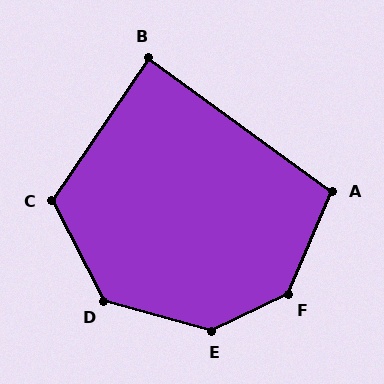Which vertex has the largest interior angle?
F, at approximately 139 degrees.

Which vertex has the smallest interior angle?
B, at approximately 88 degrees.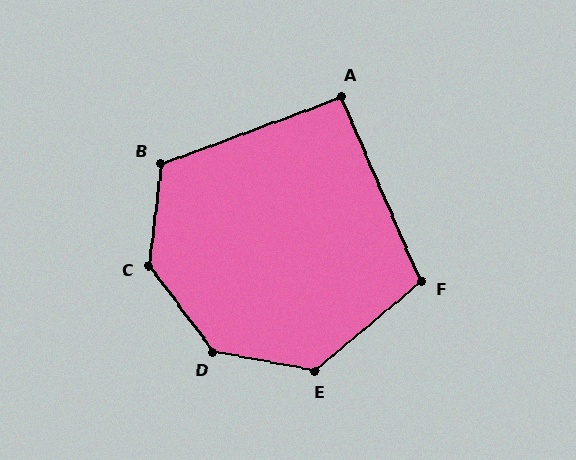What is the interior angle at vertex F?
Approximately 106 degrees (obtuse).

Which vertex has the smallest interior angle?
A, at approximately 93 degrees.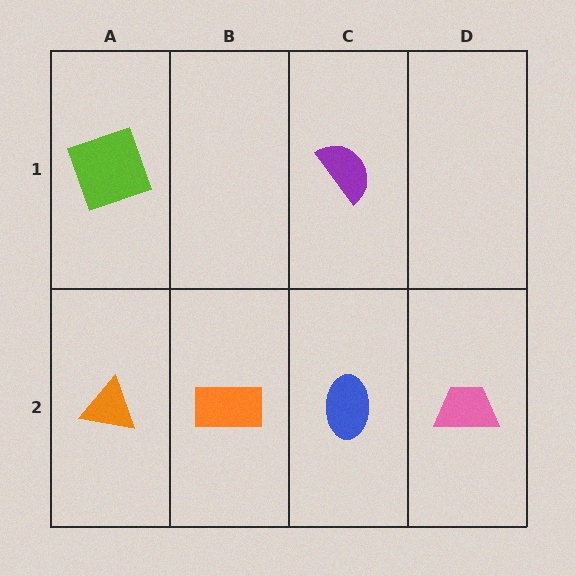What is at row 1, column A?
A lime square.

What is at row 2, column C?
A blue ellipse.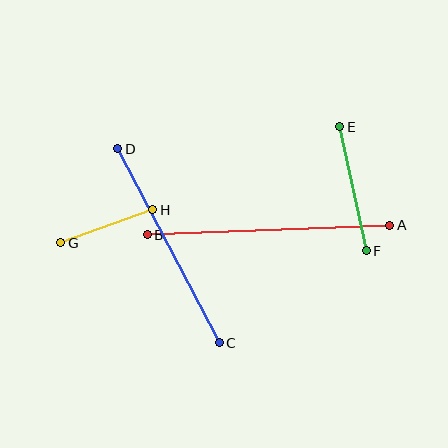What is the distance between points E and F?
The distance is approximately 127 pixels.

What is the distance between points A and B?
The distance is approximately 243 pixels.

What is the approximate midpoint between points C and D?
The midpoint is at approximately (168, 246) pixels.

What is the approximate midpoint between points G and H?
The midpoint is at approximately (107, 226) pixels.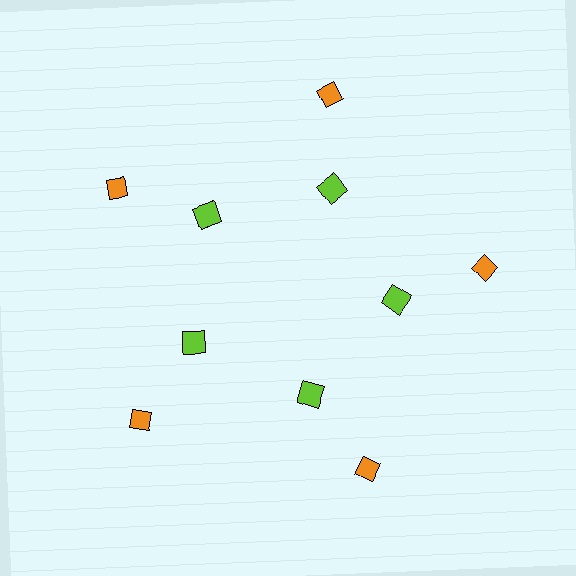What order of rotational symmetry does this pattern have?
This pattern has 5-fold rotational symmetry.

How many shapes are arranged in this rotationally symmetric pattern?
There are 10 shapes, arranged in 5 groups of 2.